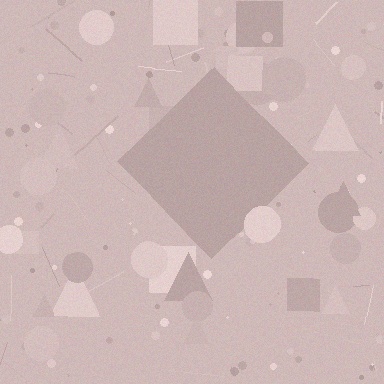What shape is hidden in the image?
A diamond is hidden in the image.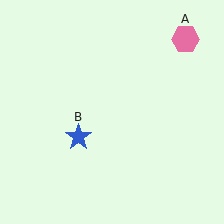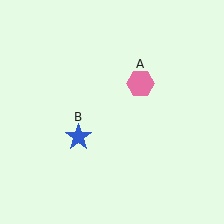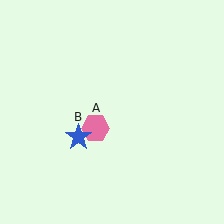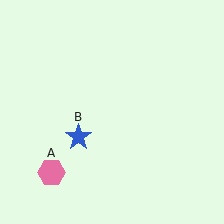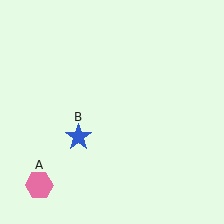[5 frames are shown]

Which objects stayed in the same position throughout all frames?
Blue star (object B) remained stationary.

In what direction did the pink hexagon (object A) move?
The pink hexagon (object A) moved down and to the left.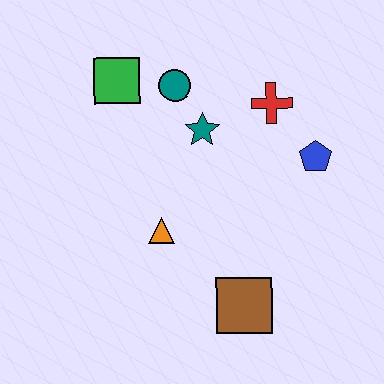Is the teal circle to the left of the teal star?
Yes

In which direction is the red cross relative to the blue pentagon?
The red cross is above the blue pentagon.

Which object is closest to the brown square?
The orange triangle is closest to the brown square.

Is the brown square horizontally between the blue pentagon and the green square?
Yes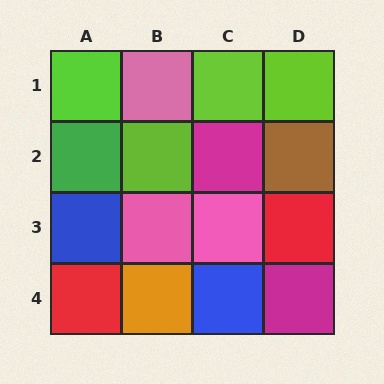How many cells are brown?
1 cell is brown.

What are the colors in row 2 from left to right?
Green, lime, magenta, brown.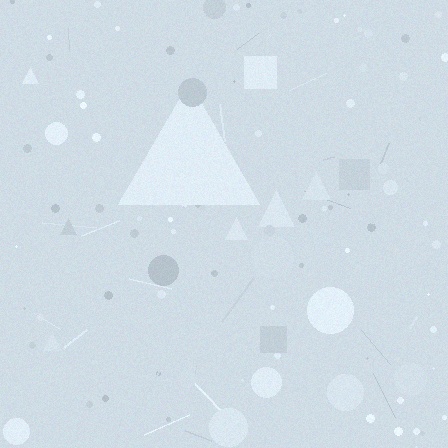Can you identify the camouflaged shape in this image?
The camouflaged shape is a triangle.